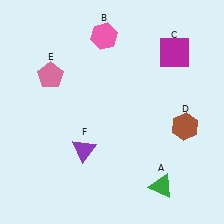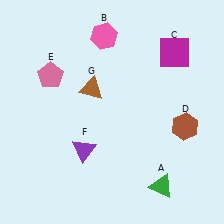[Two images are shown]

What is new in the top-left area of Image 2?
A brown triangle (G) was added in the top-left area of Image 2.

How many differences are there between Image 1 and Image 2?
There is 1 difference between the two images.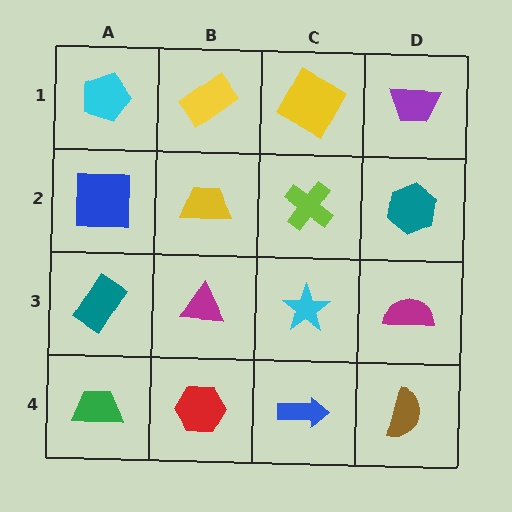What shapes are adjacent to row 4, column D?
A magenta semicircle (row 3, column D), a blue arrow (row 4, column C).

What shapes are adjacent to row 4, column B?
A magenta triangle (row 3, column B), a green trapezoid (row 4, column A), a blue arrow (row 4, column C).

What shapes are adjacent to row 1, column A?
A blue square (row 2, column A), a yellow rectangle (row 1, column B).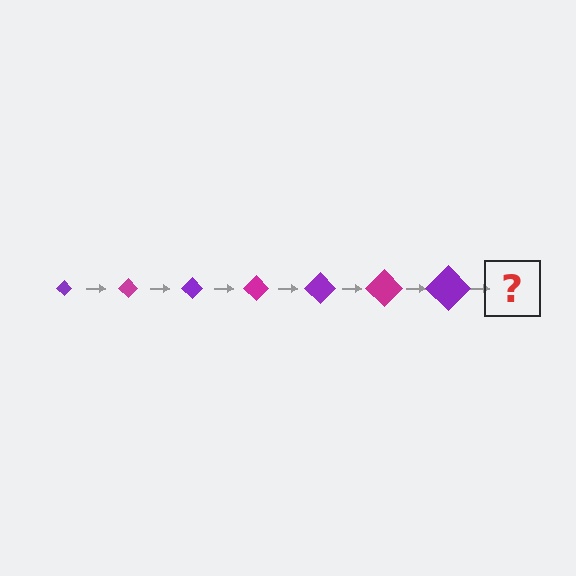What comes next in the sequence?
The next element should be a magenta diamond, larger than the previous one.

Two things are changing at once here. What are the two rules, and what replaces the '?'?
The two rules are that the diamond grows larger each step and the color cycles through purple and magenta. The '?' should be a magenta diamond, larger than the previous one.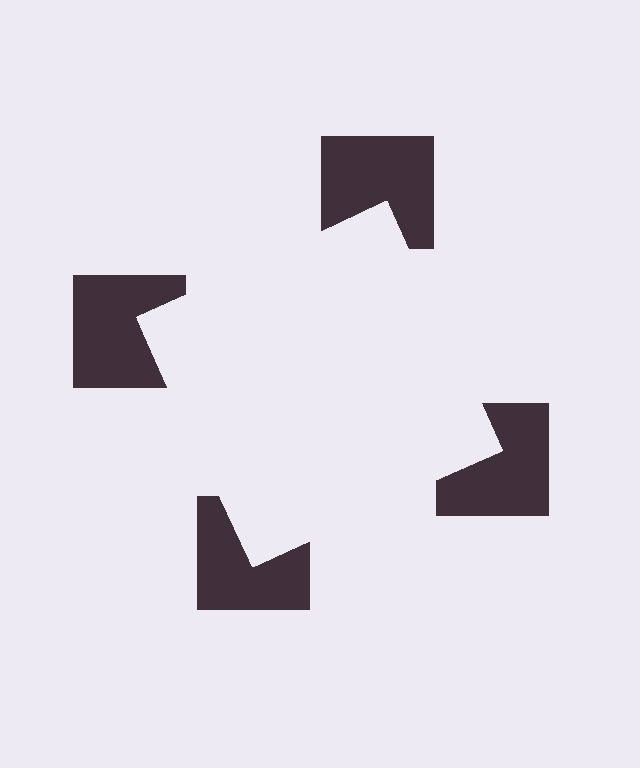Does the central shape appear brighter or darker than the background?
It typically appears slightly brighter than the background, even though no actual brightness change is drawn.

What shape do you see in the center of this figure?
An illusory square — its edges are inferred from the aligned wedge cuts in the notched squares, not physically drawn.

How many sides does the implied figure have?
4 sides.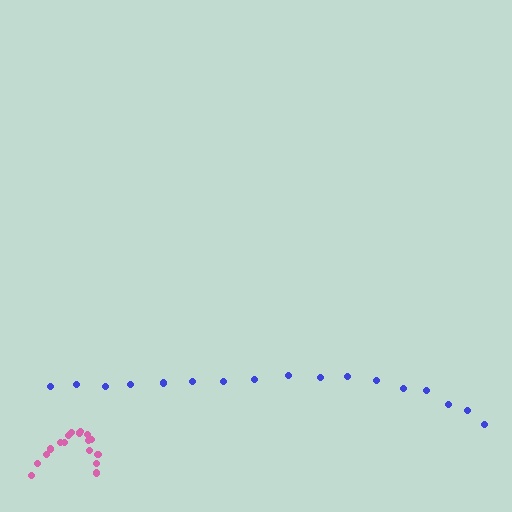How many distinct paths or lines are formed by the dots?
There are 2 distinct paths.